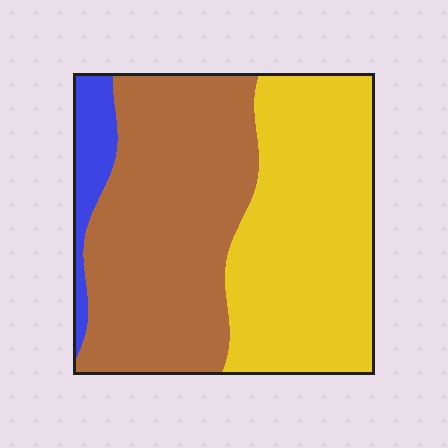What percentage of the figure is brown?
Brown takes up between a quarter and a half of the figure.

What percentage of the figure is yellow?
Yellow covers roughly 45% of the figure.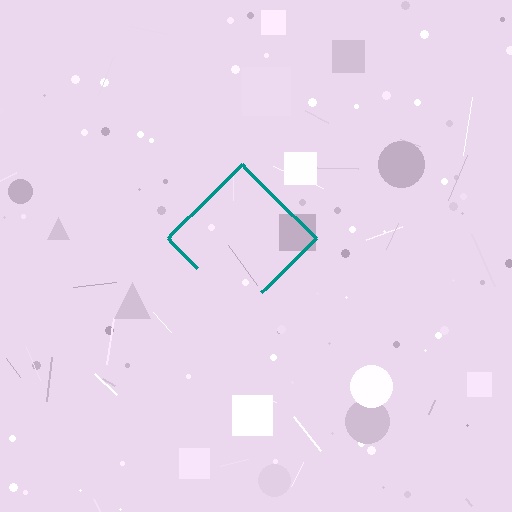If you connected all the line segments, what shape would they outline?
They would outline a diamond.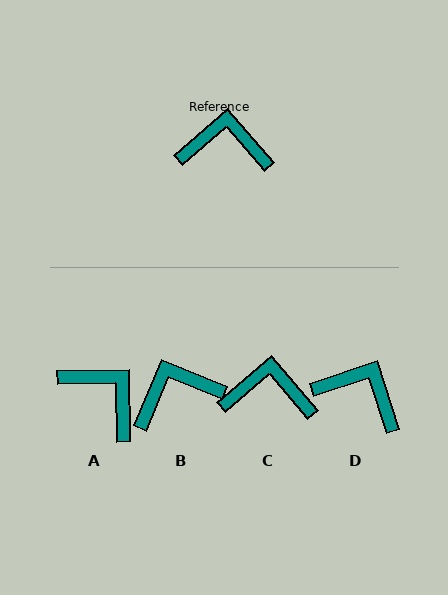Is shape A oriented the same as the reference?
No, it is off by about 40 degrees.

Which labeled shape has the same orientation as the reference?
C.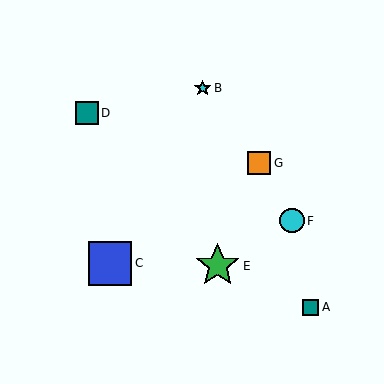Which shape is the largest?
The green star (labeled E) is the largest.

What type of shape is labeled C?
Shape C is a blue square.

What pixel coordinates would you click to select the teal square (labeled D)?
Click at (87, 113) to select the teal square D.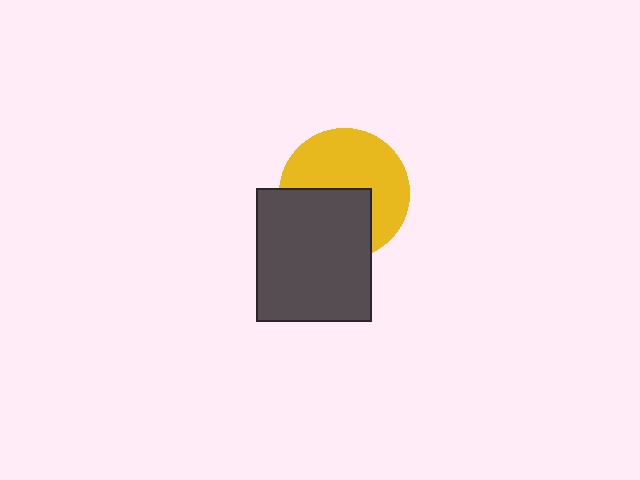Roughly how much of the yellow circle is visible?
About half of it is visible (roughly 58%).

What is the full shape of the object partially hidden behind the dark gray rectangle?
The partially hidden object is a yellow circle.